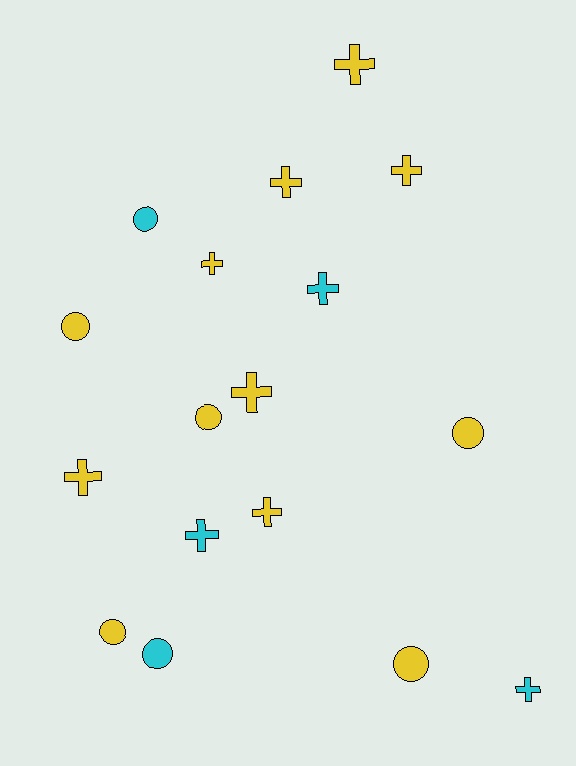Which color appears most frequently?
Yellow, with 12 objects.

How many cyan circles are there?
There are 2 cyan circles.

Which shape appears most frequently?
Cross, with 10 objects.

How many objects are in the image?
There are 17 objects.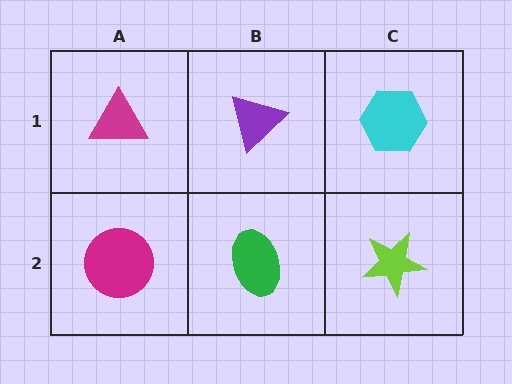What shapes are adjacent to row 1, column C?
A lime star (row 2, column C), a purple triangle (row 1, column B).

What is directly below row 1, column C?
A lime star.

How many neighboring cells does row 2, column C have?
2.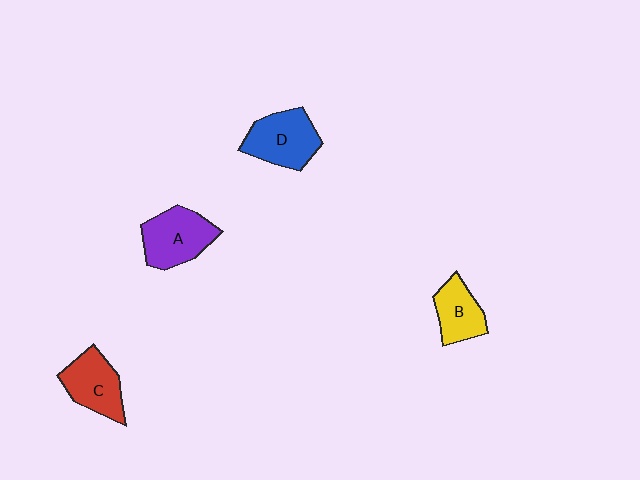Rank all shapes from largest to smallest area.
From largest to smallest: A (purple), D (blue), C (red), B (yellow).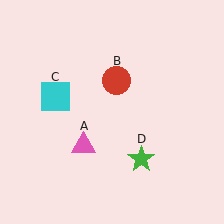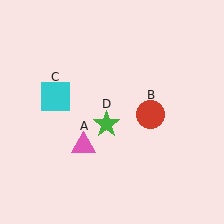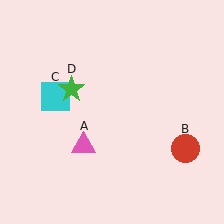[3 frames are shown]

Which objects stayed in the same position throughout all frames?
Pink triangle (object A) and cyan square (object C) remained stationary.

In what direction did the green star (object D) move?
The green star (object D) moved up and to the left.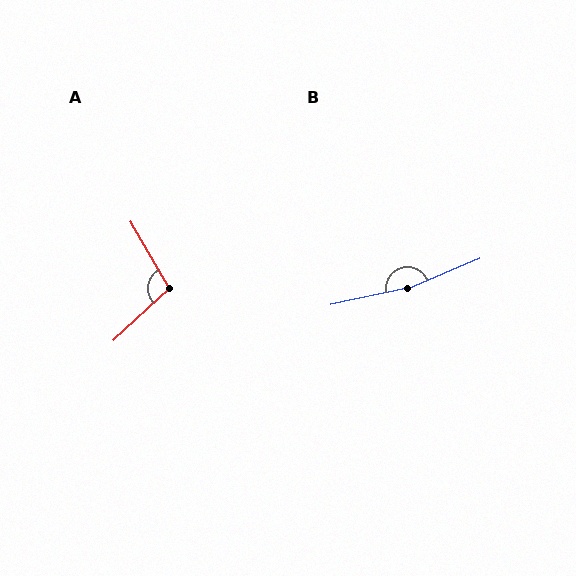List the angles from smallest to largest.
A (102°), B (170°).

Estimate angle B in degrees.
Approximately 170 degrees.